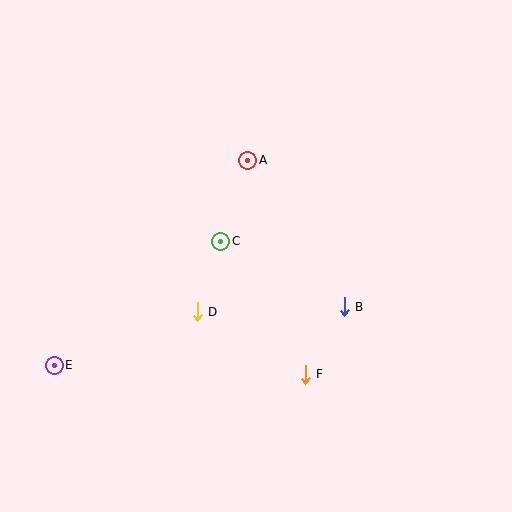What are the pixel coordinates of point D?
Point D is at (197, 312).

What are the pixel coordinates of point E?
Point E is at (54, 365).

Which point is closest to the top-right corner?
Point A is closest to the top-right corner.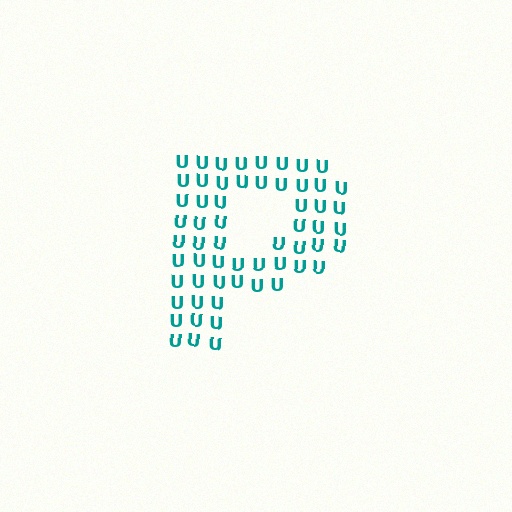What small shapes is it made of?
It is made of small letter U's.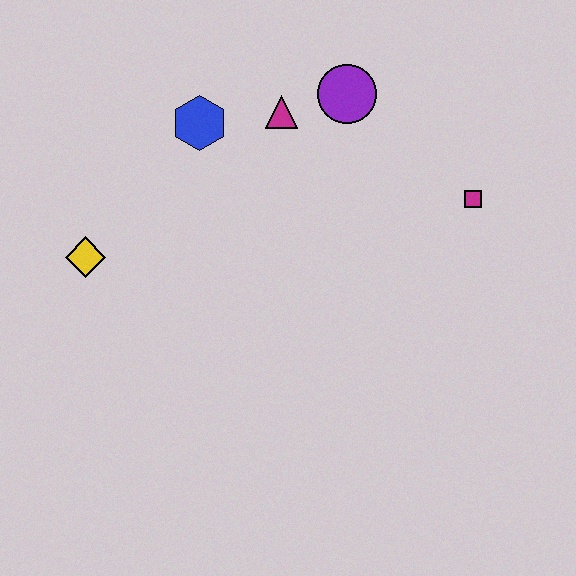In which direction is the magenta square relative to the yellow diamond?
The magenta square is to the right of the yellow diamond.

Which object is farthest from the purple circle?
The yellow diamond is farthest from the purple circle.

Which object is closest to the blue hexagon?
The magenta triangle is closest to the blue hexagon.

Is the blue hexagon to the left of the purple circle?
Yes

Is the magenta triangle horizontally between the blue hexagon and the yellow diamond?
No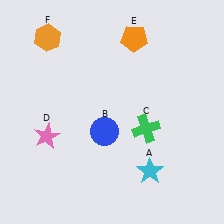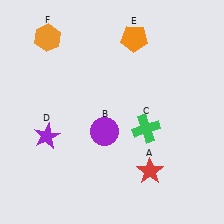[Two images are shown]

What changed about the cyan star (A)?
In Image 1, A is cyan. In Image 2, it changed to red.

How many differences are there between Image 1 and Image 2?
There are 3 differences between the two images.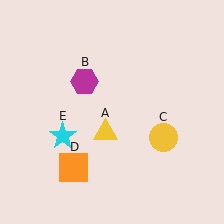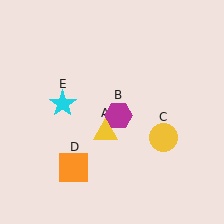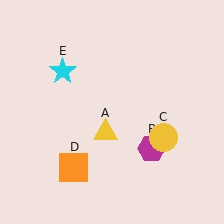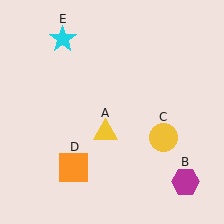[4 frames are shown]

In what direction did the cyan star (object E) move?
The cyan star (object E) moved up.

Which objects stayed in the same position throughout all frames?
Yellow triangle (object A) and yellow circle (object C) and orange square (object D) remained stationary.